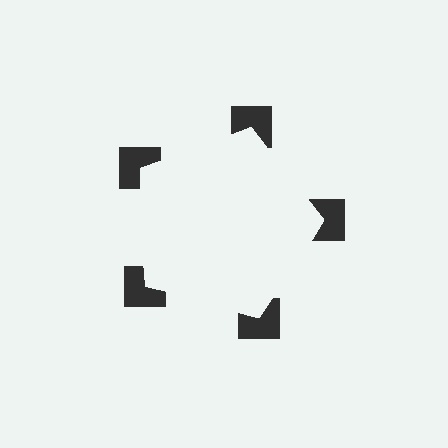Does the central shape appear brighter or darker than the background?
It typically appears slightly brighter than the background, even though no actual brightness change is drawn.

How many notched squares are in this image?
There are 5 — one at each vertex of the illusory pentagon.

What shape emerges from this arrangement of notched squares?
An illusory pentagon — its edges are inferred from the aligned wedge cuts in the notched squares, not physically drawn.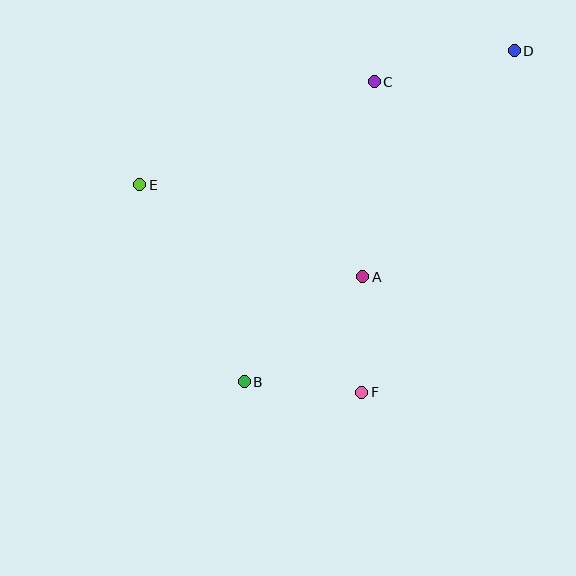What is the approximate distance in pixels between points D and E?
The distance between D and E is approximately 398 pixels.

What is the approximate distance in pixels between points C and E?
The distance between C and E is approximately 256 pixels.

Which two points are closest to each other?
Points A and F are closest to each other.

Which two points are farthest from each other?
Points B and D are farthest from each other.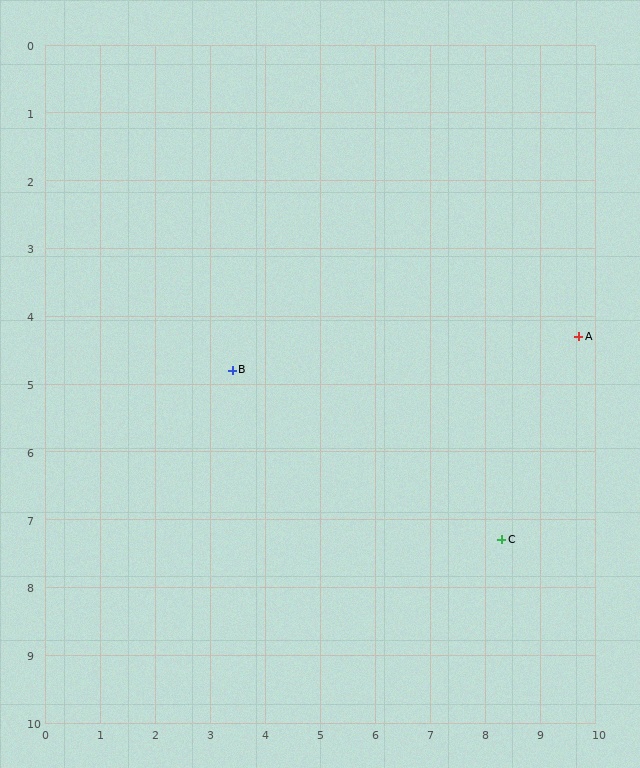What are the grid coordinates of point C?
Point C is at approximately (8.3, 7.3).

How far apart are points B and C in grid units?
Points B and C are about 5.5 grid units apart.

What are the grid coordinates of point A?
Point A is at approximately (9.7, 4.3).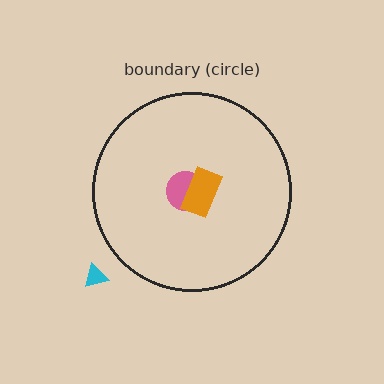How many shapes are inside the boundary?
3 inside, 1 outside.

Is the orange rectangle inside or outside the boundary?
Inside.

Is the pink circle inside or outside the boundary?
Inside.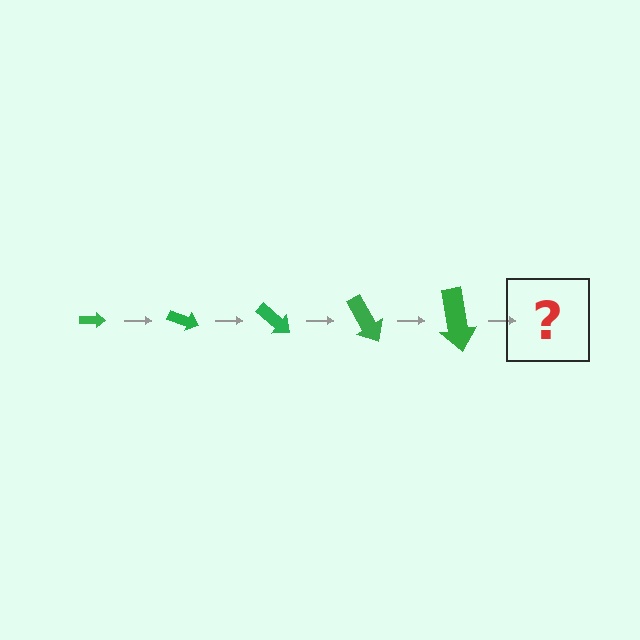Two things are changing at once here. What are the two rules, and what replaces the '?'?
The two rules are that the arrow grows larger each step and it rotates 20 degrees each step. The '?' should be an arrow, larger than the previous one and rotated 100 degrees from the start.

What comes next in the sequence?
The next element should be an arrow, larger than the previous one and rotated 100 degrees from the start.